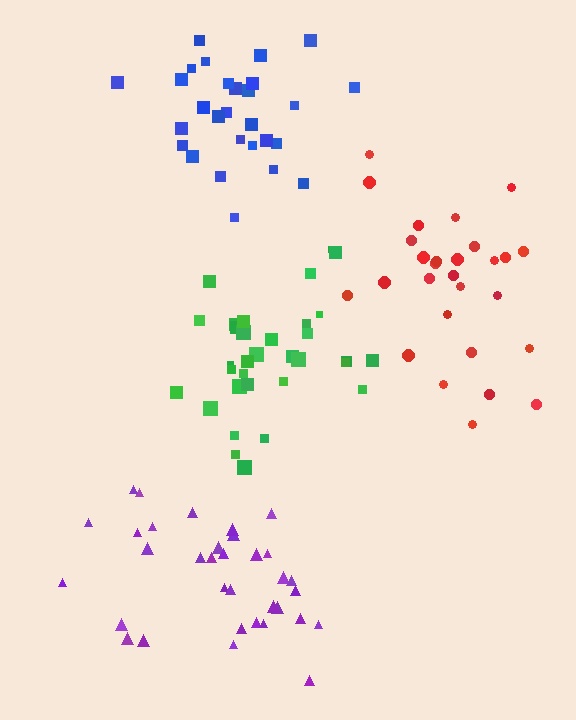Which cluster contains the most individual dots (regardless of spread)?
Purple (34).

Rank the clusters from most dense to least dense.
green, blue, purple, red.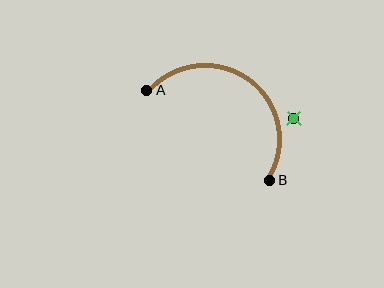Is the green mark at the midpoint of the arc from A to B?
No — the green mark does not lie on the arc at all. It sits slightly outside the curve.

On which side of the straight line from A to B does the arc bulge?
The arc bulges above and to the right of the straight line connecting A and B.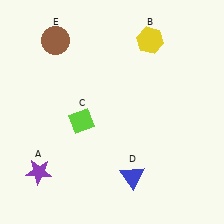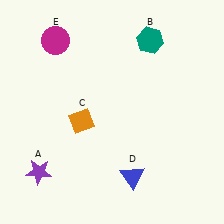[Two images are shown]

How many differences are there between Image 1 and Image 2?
There are 3 differences between the two images.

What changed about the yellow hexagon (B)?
In Image 1, B is yellow. In Image 2, it changed to teal.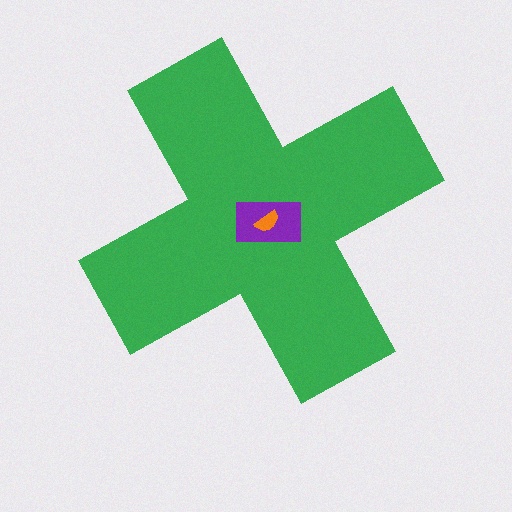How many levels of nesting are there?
3.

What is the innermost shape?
The orange semicircle.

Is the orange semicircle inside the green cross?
Yes.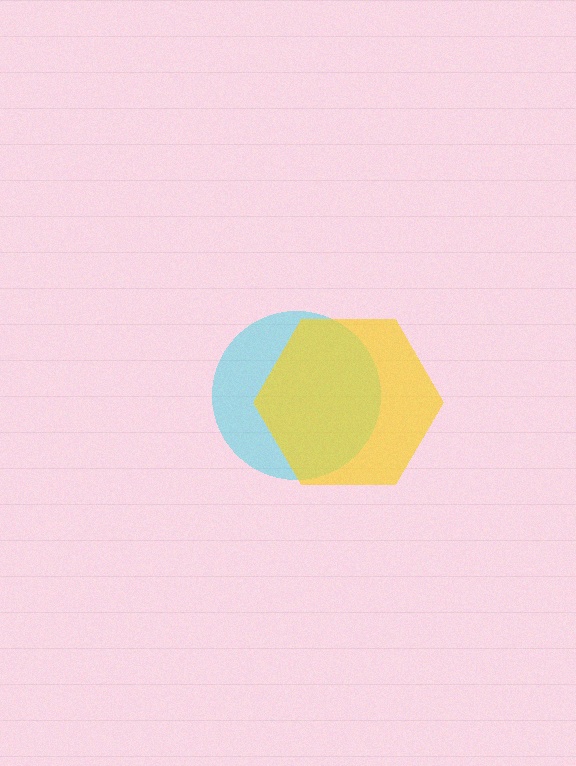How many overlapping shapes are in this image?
There are 2 overlapping shapes in the image.